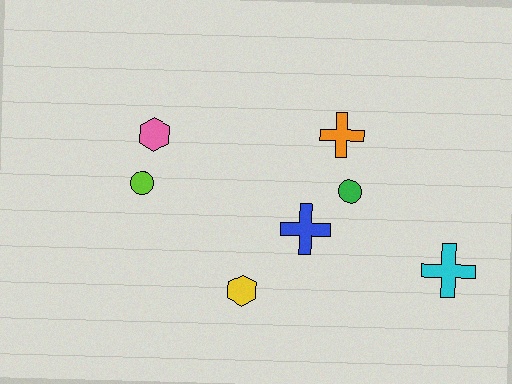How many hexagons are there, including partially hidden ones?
There are 2 hexagons.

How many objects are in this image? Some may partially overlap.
There are 7 objects.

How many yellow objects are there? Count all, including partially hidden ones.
There is 1 yellow object.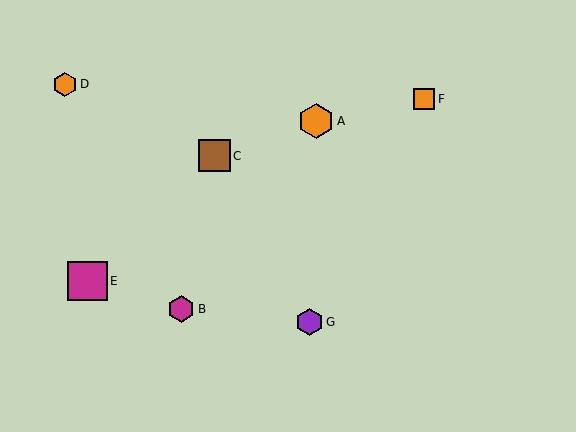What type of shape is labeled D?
Shape D is an orange hexagon.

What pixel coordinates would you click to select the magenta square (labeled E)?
Click at (87, 281) to select the magenta square E.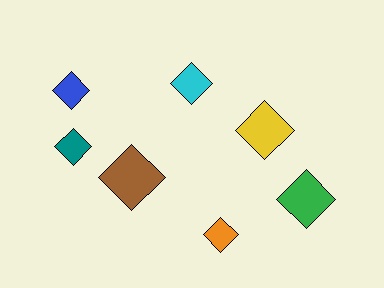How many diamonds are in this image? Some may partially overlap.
There are 7 diamonds.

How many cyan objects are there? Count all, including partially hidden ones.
There is 1 cyan object.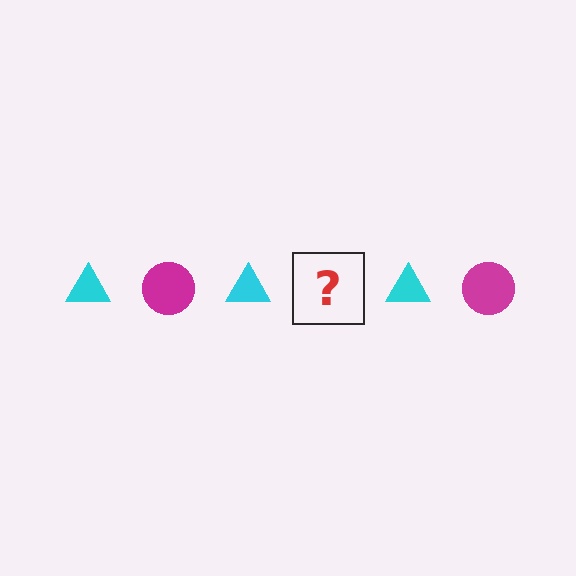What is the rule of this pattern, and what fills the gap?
The rule is that the pattern alternates between cyan triangle and magenta circle. The gap should be filled with a magenta circle.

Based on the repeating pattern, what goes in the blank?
The blank should be a magenta circle.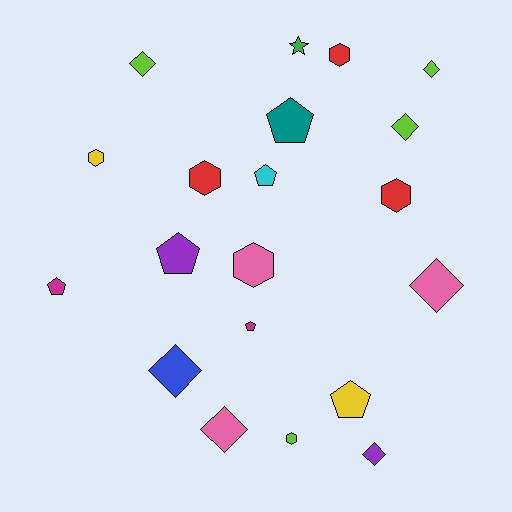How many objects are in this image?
There are 20 objects.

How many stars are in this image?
There is 1 star.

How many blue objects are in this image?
There is 1 blue object.